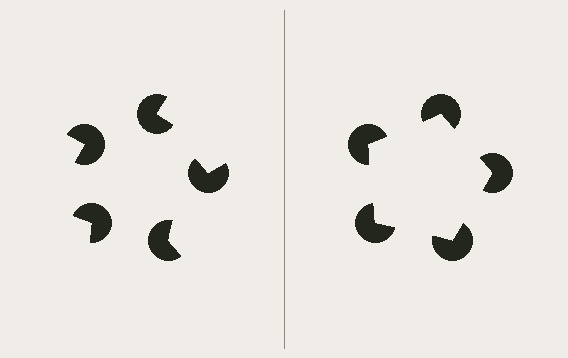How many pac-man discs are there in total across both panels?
10 — 5 on each side.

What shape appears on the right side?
An illusory pentagon.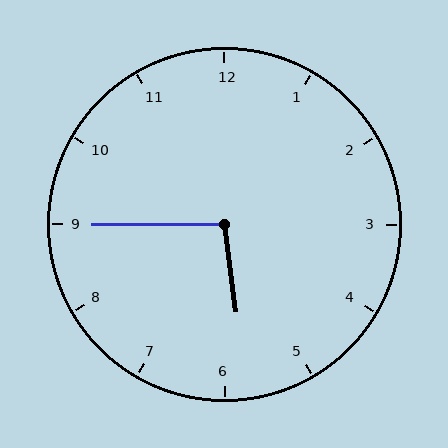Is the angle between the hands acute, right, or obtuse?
It is obtuse.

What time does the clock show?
5:45.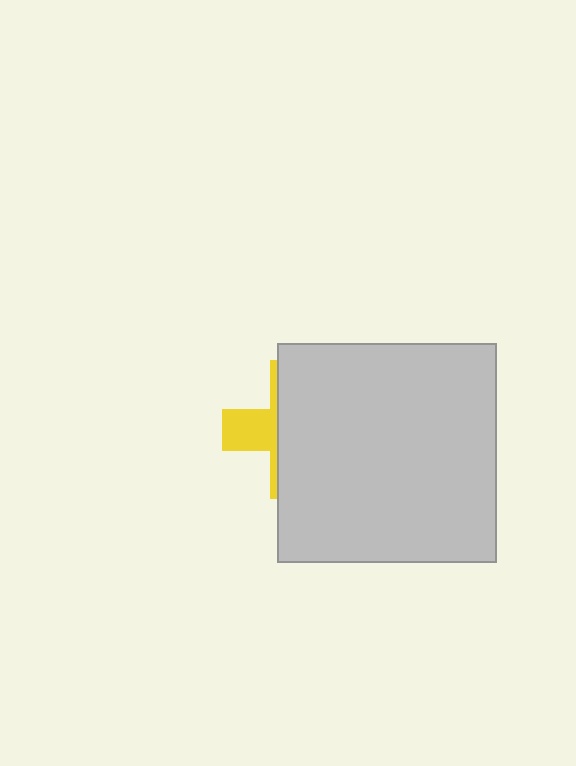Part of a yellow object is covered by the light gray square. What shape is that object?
It is a cross.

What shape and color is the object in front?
The object in front is a light gray square.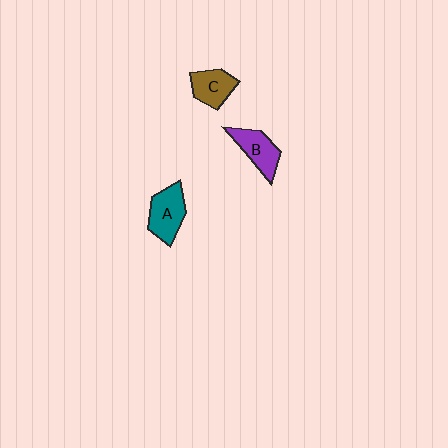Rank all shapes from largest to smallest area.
From largest to smallest: A (teal), B (purple), C (brown).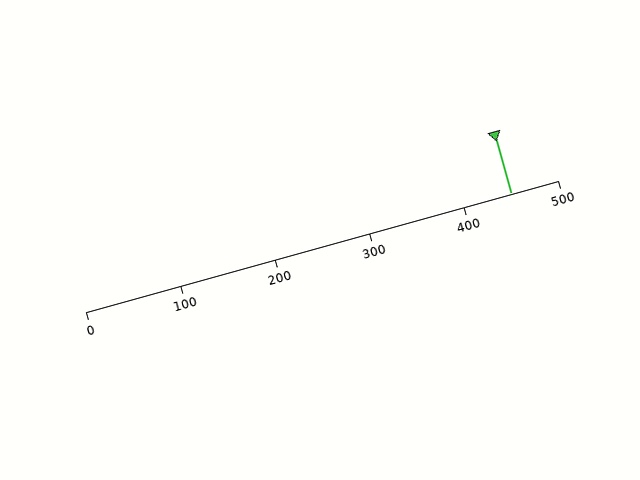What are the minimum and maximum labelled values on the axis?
The axis runs from 0 to 500.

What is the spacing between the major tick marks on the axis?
The major ticks are spaced 100 apart.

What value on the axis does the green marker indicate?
The marker indicates approximately 450.